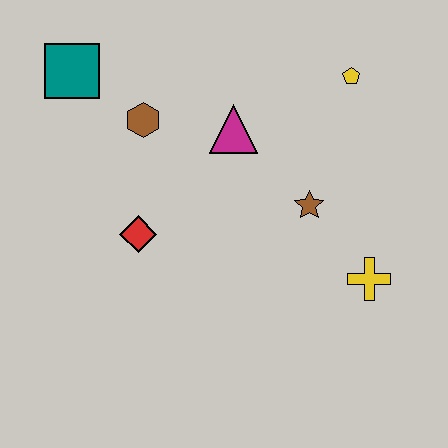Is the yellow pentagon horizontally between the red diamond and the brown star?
No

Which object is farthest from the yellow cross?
The teal square is farthest from the yellow cross.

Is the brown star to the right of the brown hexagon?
Yes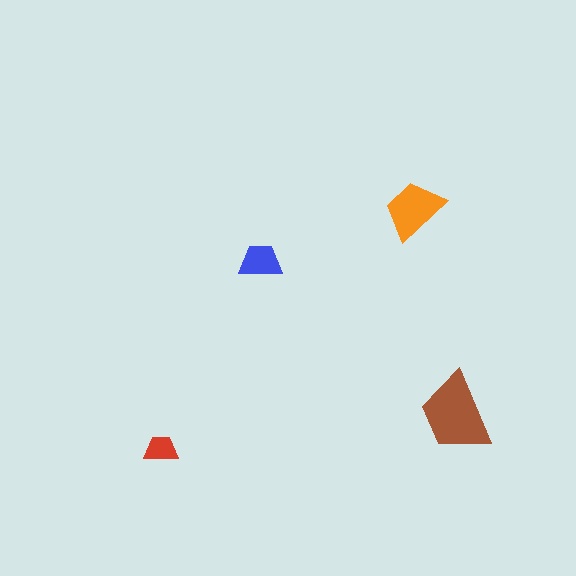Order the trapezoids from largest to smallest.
the brown one, the orange one, the blue one, the red one.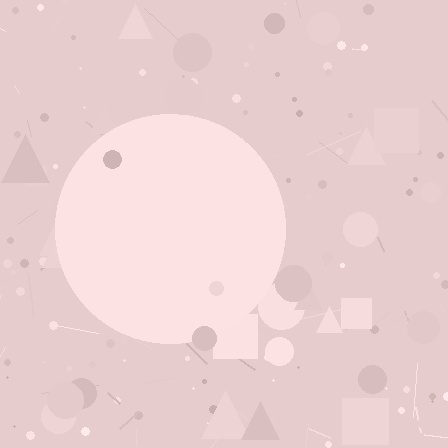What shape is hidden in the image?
A circle is hidden in the image.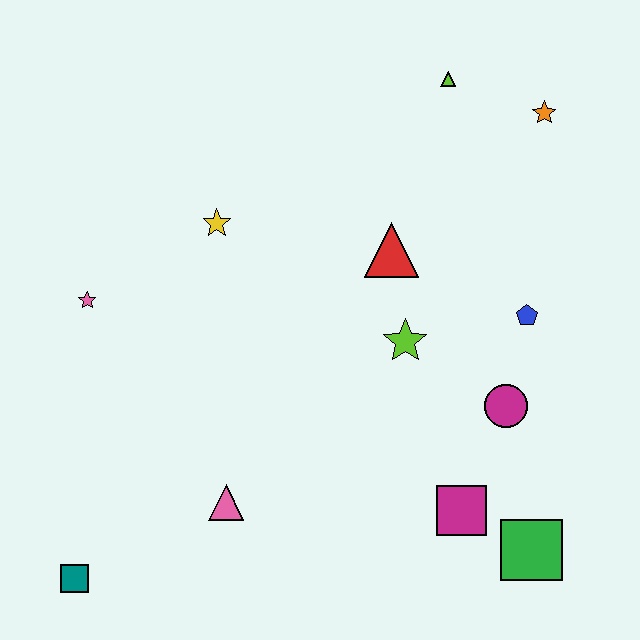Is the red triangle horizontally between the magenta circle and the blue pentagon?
No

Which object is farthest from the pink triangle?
The orange star is farthest from the pink triangle.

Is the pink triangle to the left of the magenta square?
Yes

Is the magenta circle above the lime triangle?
No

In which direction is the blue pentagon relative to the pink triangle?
The blue pentagon is to the right of the pink triangle.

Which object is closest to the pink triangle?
The teal square is closest to the pink triangle.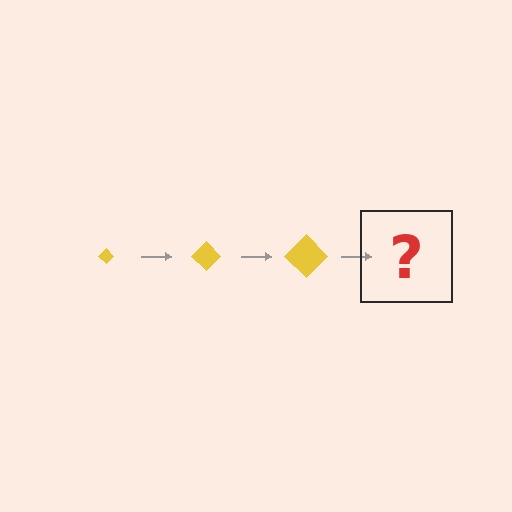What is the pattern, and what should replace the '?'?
The pattern is that the diamond gets progressively larger each step. The '?' should be a yellow diamond, larger than the previous one.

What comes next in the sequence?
The next element should be a yellow diamond, larger than the previous one.